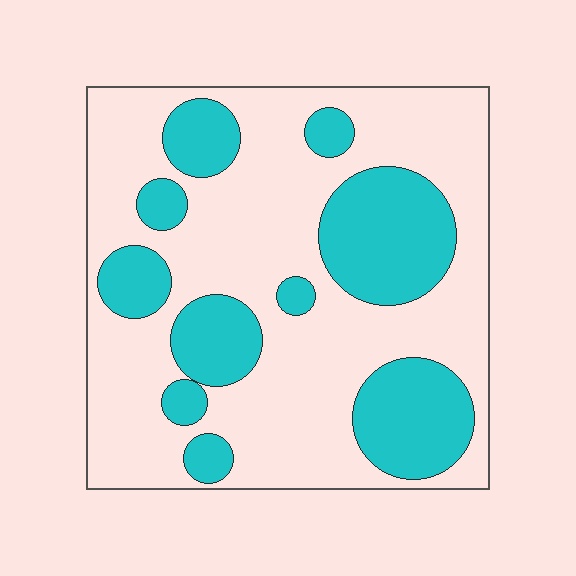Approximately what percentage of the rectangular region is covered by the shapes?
Approximately 30%.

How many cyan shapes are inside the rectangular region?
10.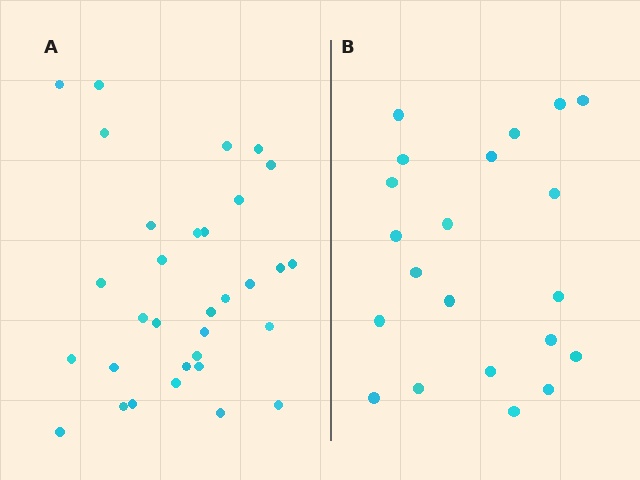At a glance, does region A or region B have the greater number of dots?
Region A (the left region) has more dots.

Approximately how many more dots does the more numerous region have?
Region A has roughly 12 or so more dots than region B.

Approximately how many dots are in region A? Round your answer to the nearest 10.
About 30 dots. (The exact count is 32, which rounds to 30.)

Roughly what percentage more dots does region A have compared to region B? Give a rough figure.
About 50% more.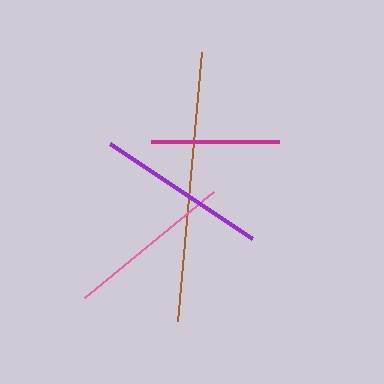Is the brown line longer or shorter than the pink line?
The brown line is longer than the pink line.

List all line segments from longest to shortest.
From longest to shortest: brown, purple, pink, magenta.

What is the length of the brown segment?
The brown segment is approximately 270 pixels long.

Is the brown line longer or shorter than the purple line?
The brown line is longer than the purple line.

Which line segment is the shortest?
The magenta line is the shortest at approximately 128 pixels.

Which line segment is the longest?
The brown line is the longest at approximately 270 pixels.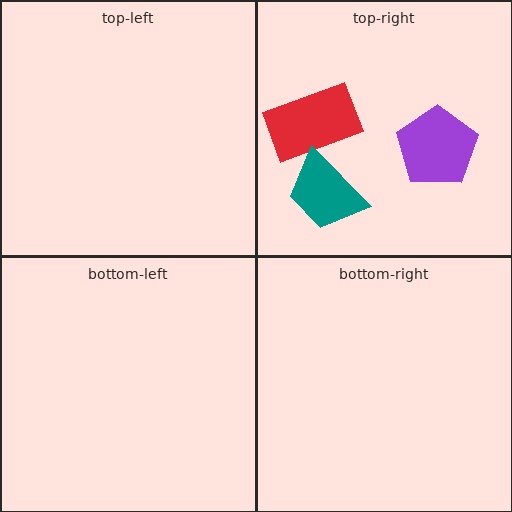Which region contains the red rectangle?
The top-right region.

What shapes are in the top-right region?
The red rectangle, the purple pentagon, the teal trapezoid.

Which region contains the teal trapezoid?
The top-right region.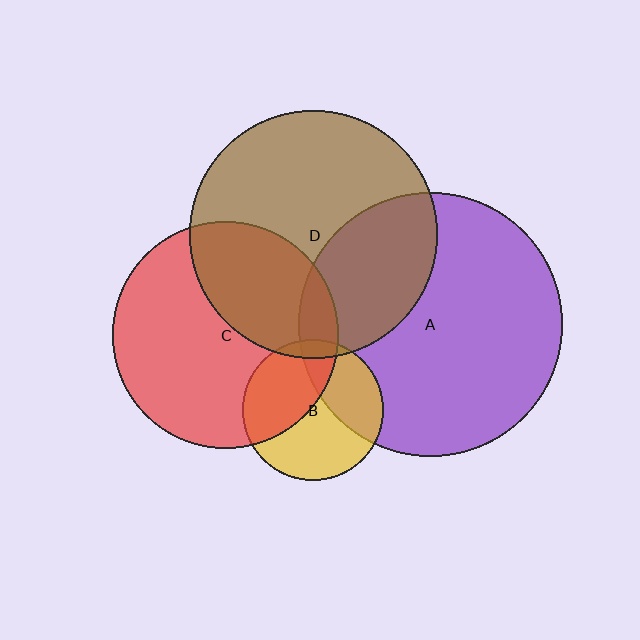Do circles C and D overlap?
Yes.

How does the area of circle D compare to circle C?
Approximately 1.2 times.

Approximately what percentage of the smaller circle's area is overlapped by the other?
Approximately 35%.